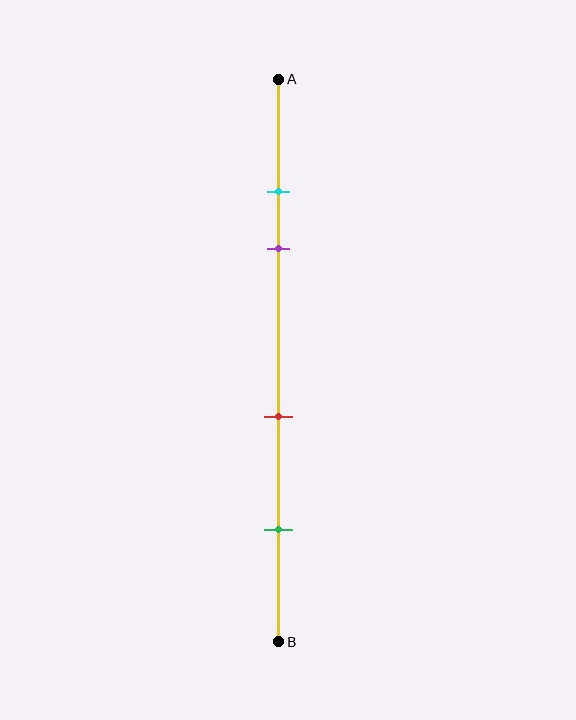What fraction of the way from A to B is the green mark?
The green mark is approximately 80% (0.8) of the way from A to B.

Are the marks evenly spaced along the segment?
No, the marks are not evenly spaced.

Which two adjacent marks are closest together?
The cyan and purple marks are the closest adjacent pair.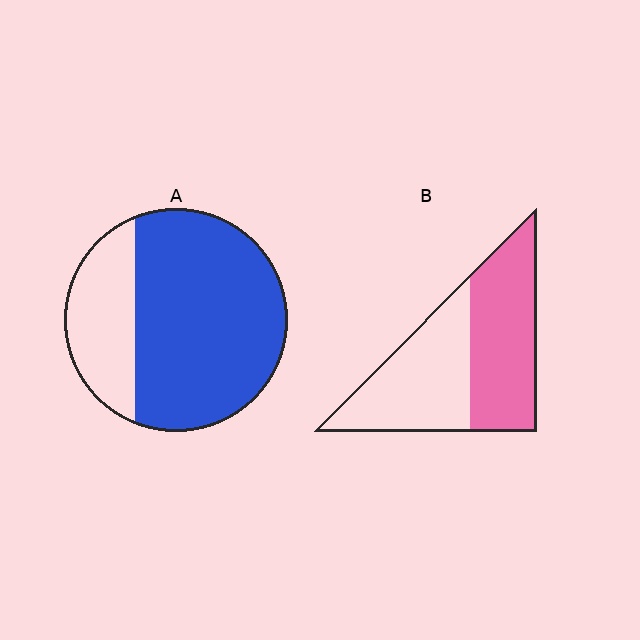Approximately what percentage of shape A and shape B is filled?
A is approximately 75% and B is approximately 50%.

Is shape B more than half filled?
Roughly half.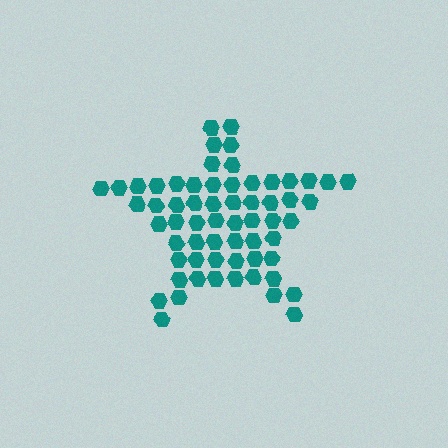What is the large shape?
The large shape is a star.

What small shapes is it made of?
It is made of small hexagons.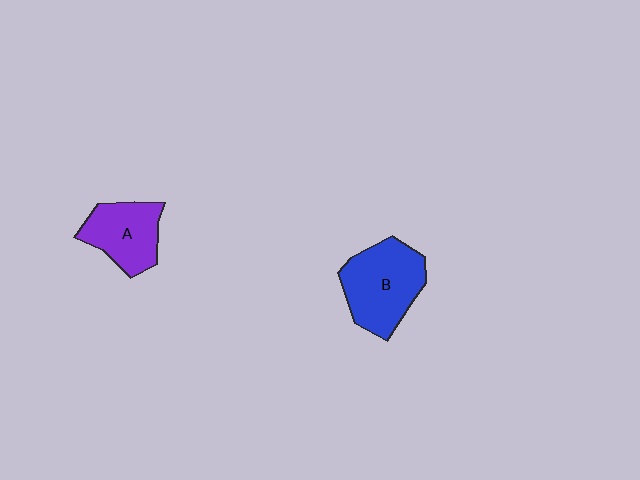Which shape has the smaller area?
Shape A (purple).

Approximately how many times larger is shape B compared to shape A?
Approximately 1.3 times.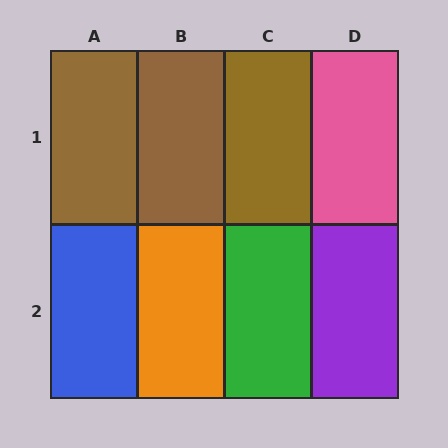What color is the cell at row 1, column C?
Brown.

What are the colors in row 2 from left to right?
Blue, orange, green, purple.